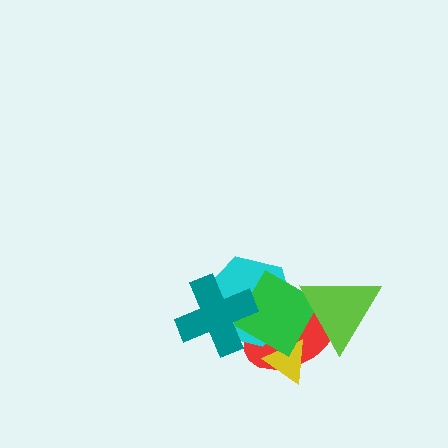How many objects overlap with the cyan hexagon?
3 objects overlap with the cyan hexagon.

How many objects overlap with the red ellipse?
5 objects overlap with the red ellipse.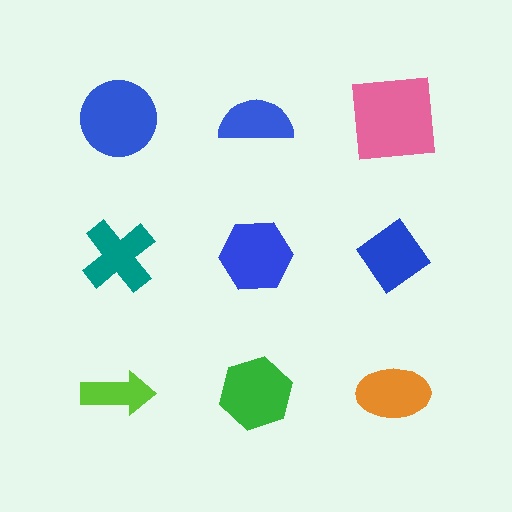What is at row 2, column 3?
A blue diamond.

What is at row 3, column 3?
An orange ellipse.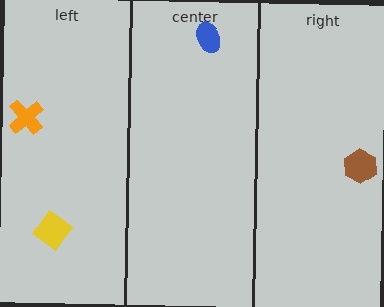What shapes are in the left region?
The orange cross, the yellow diamond.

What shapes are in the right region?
The brown hexagon.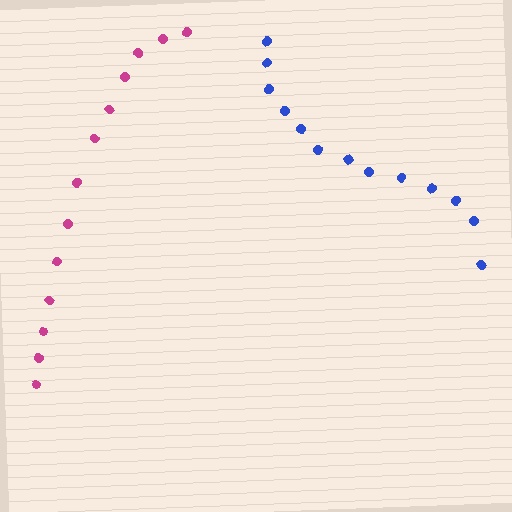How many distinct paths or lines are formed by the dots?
There are 2 distinct paths.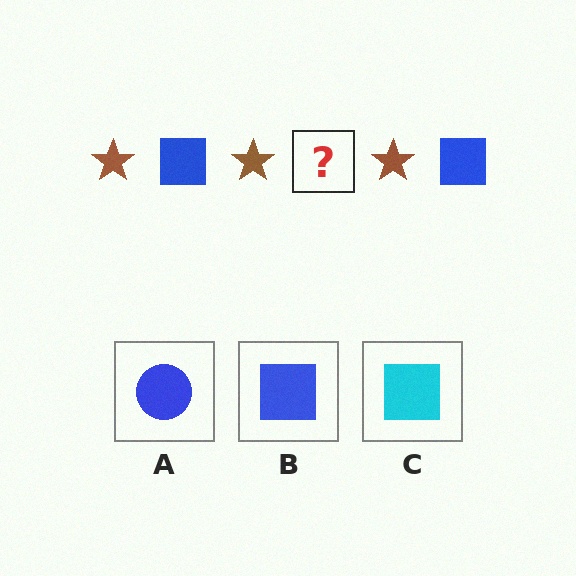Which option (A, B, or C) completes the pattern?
B.